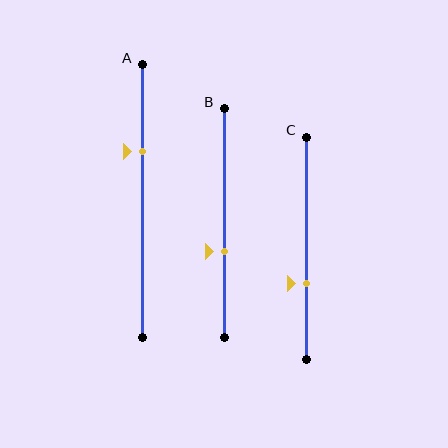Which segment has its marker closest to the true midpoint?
Segment B has its marker closest to the true midpoint.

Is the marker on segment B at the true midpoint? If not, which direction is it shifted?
No, the marker on segment B is shifted downward by about 12% of the segment length.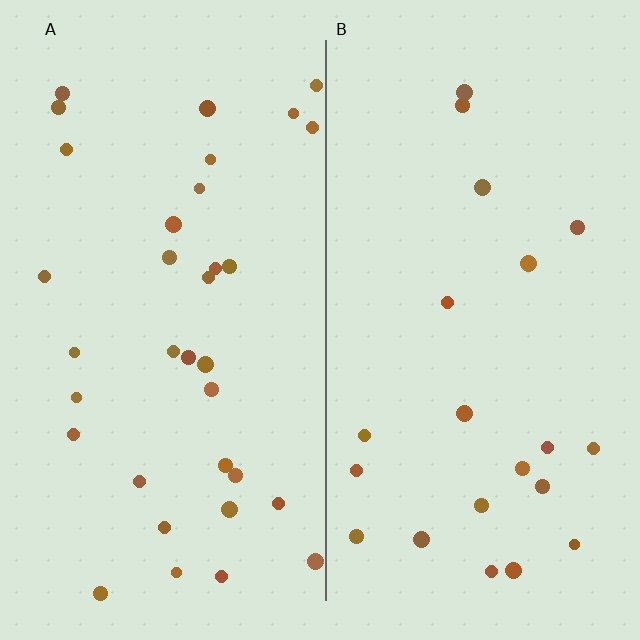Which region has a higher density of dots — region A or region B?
A (the left).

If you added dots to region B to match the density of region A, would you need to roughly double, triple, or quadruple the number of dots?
Approximately double.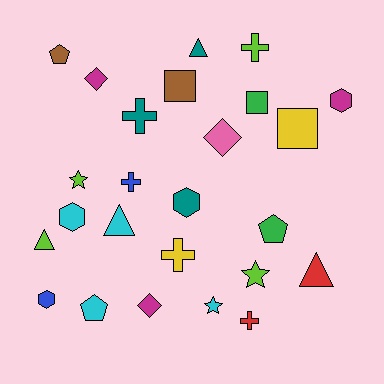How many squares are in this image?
There are 3 squares.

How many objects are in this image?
There are 25 objects.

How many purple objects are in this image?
There are no purple objects.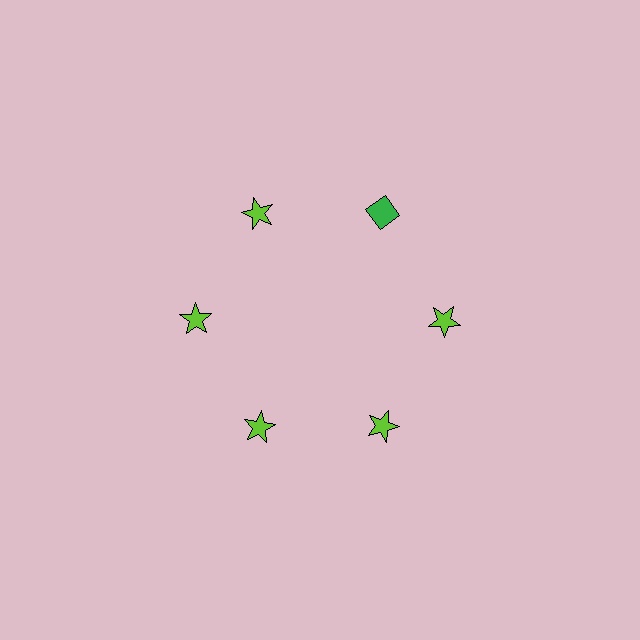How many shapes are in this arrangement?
There are 6 shapes arranged in a ring pattern.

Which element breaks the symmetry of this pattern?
The green diamond at roughly the 1 o'clock position breaks the symmetry. All other shapes are lime stars.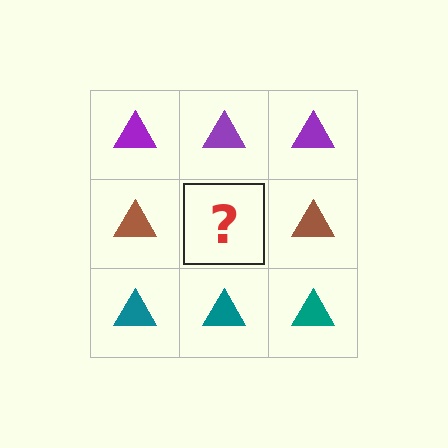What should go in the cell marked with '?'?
The missing cell should contain a brown triangle.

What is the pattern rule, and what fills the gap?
The rule is that each row has a consistent color. The gap should be filled with a brown triangle.